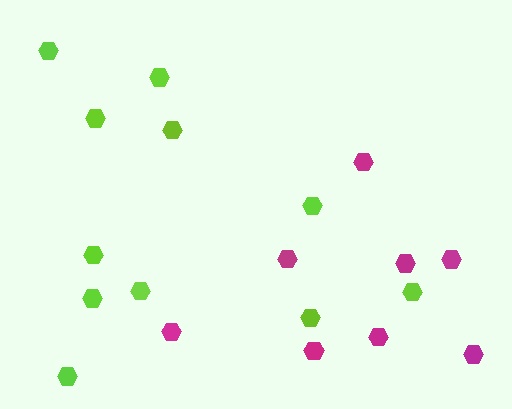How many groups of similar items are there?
There are 2 groups: one group of magenta hexagons (8) and one group of lime hexagons (11).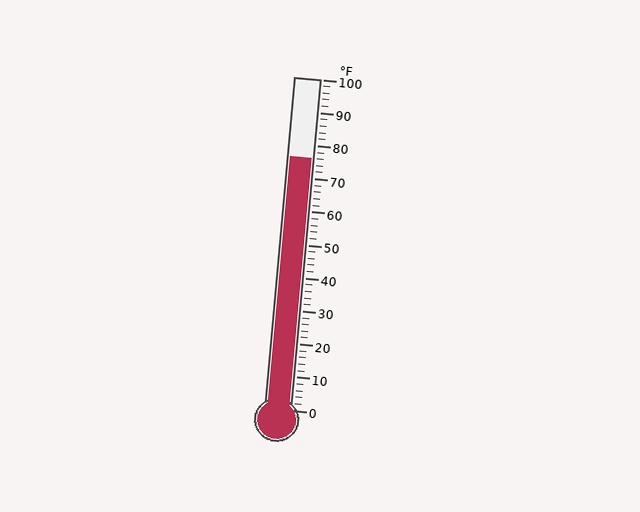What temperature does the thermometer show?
The thermometer shows approximately 76°F.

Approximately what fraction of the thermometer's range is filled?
The thermometer is filled to approximately 75% of its range.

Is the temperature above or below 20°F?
The temperature is above 20°F.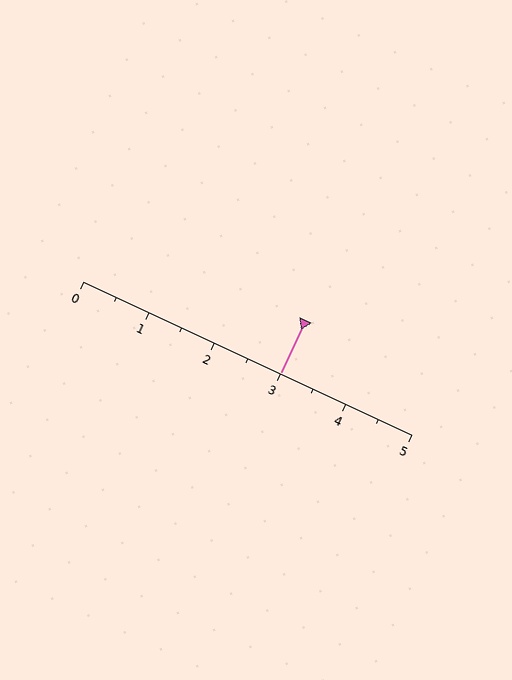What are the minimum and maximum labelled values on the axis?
The axis runs from 0 to 5.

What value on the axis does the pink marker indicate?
The marker indicates approximately 3.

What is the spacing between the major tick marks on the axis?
The major ticks are spaced 1 apart.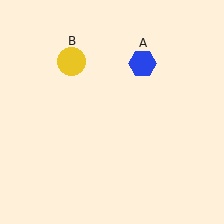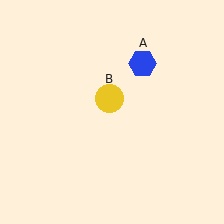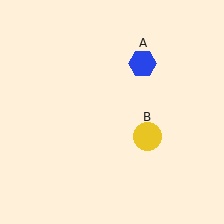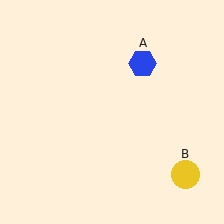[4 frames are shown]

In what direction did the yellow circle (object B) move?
The yellow circle (object B) moved down and to the right.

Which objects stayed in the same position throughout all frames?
Blue hexagon (object A) remained stationary.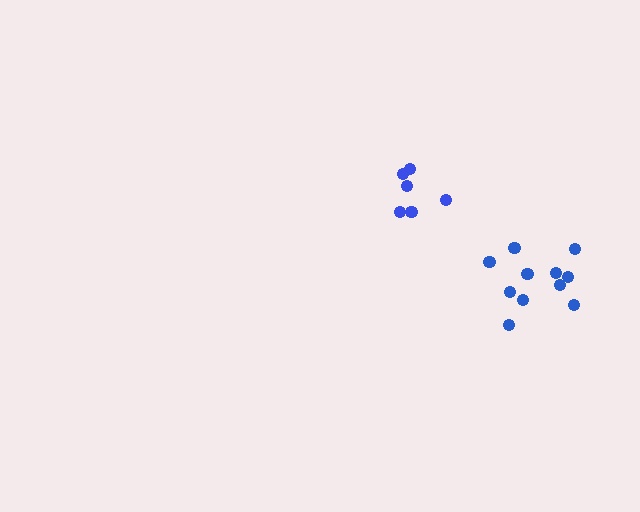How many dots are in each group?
Group 1: 11 dots, Group 2: 6 dots (17 total).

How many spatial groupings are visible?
There are 2 spatial groupings.